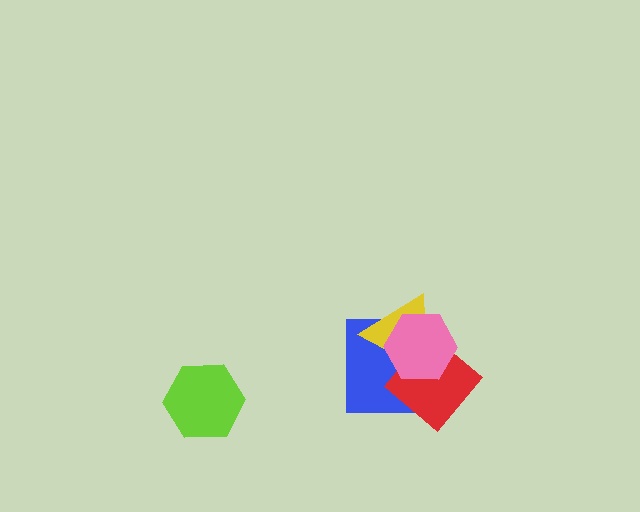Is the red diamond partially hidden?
Yes, it is partially covered by another shape.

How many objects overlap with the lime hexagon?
0 objects overlap with the lime hexagon.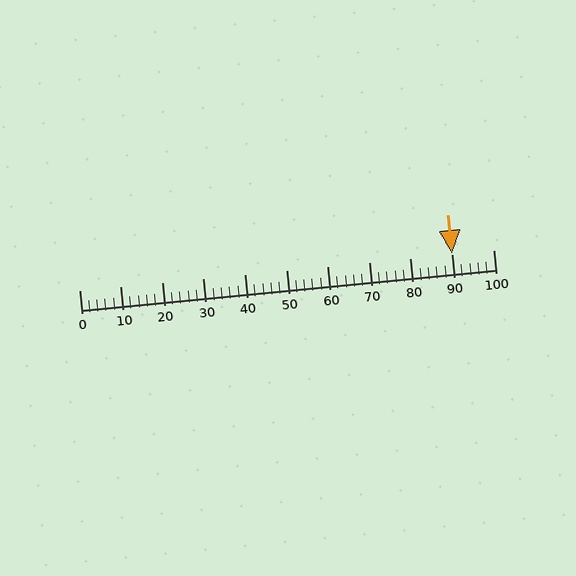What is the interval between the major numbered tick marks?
The major tick marks are spaced 10 units apart.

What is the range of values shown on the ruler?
The ruler shows values from 0 to 100.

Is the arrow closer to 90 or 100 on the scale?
The arrow is closer to 90.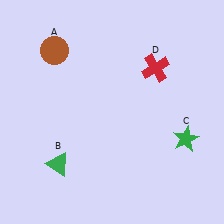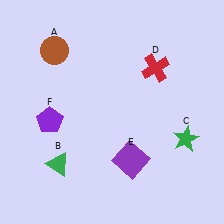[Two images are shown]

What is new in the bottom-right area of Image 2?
A purple square (E) was added in the bottom-right area of Image 2.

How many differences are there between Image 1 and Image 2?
There are 2 differences between the two images.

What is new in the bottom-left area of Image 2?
A purple pentagon (F) was added in the bottom-left area of Image 2.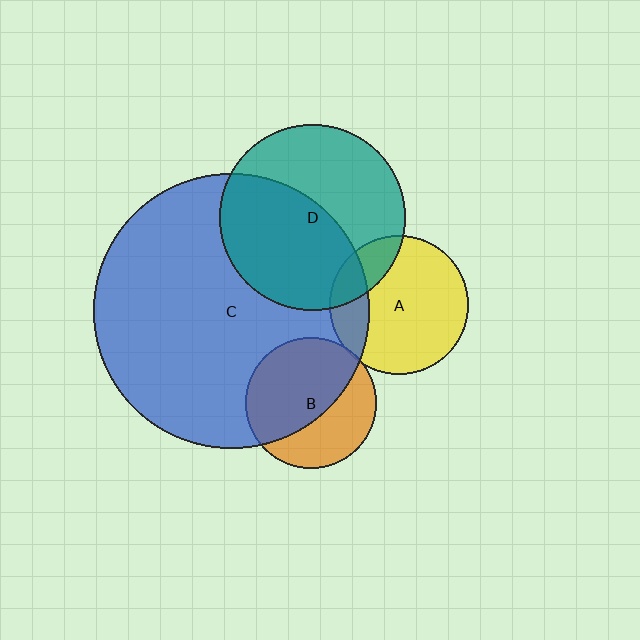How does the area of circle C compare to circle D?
Approximately 2.2 times.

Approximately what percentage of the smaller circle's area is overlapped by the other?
Approximately 60%.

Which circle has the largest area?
Circle C (blue).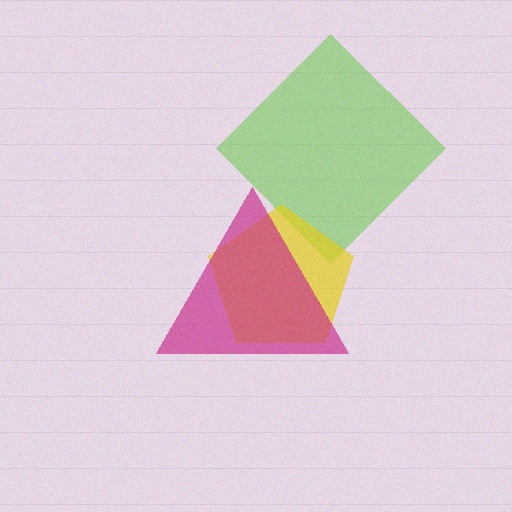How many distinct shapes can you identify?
There are 3 distinct shapes: a lime diamond, a yellow pentagon, a magenta triangle.